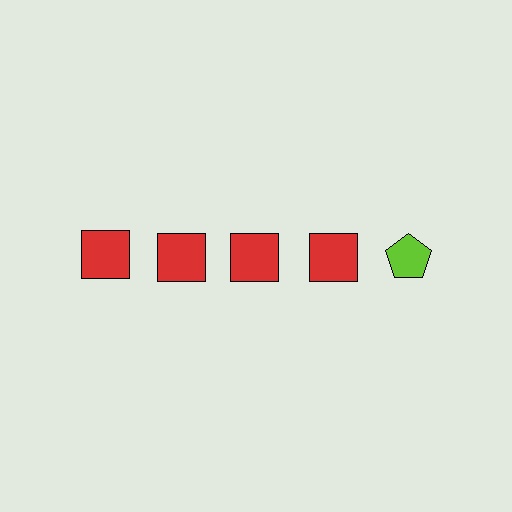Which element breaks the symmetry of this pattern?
The lime pentagon in the top row, rightmost column breaks the symmetry. All other shapes are red squares.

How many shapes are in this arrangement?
There are 5 shapes arranged in a grid pattern.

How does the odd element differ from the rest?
It differs in both color (lime instead of red) and shape (pentagon instead of square).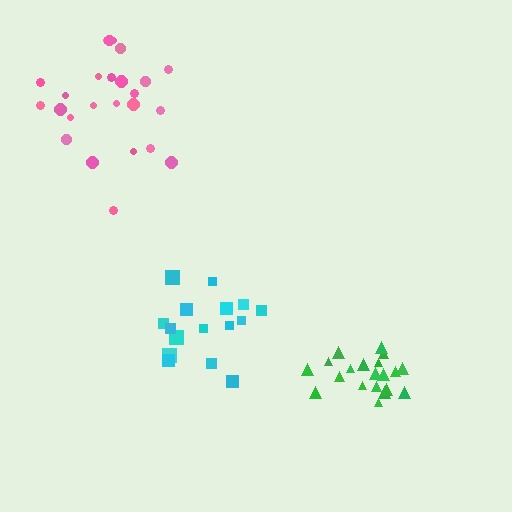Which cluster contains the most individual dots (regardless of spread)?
Pink (25).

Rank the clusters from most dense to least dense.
green, cyan, pink.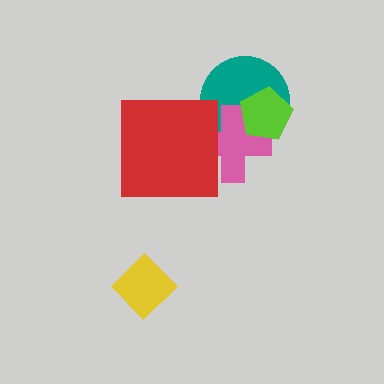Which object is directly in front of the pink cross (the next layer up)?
The lime pentagon is directly in front of the pink cross.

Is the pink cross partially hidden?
Yes, it is partially covered by another shape.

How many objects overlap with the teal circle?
2 objects overlap with the teal circle.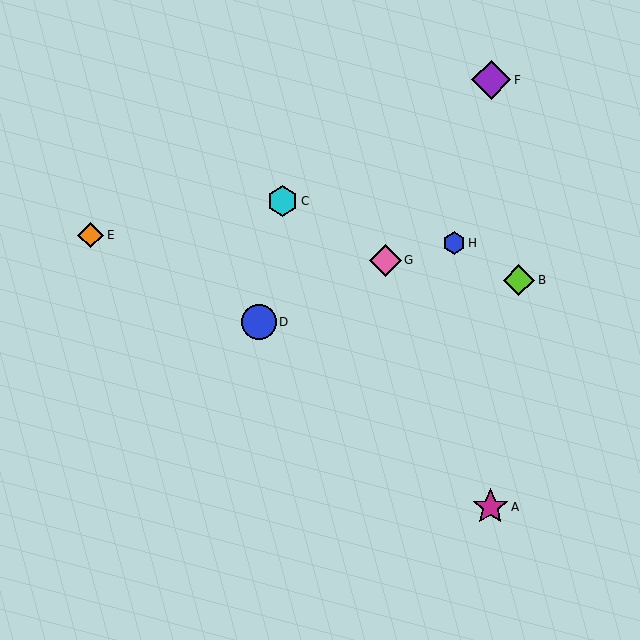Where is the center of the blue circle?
The center of the blue circle is at (259, 322).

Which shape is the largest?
The purple diamond (labeled F) is the largest.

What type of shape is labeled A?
Shape A is a magenta star.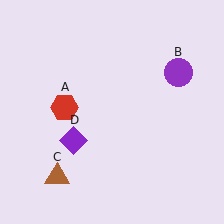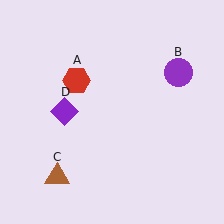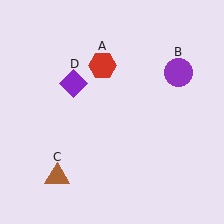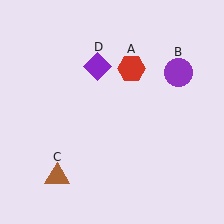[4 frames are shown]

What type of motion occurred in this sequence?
The red hexagon (object A), purple diamond (object D) rotated clockwise around the center of the scene.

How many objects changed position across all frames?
2 objects changed position: red hexagon (object A), purple diamond (object D).